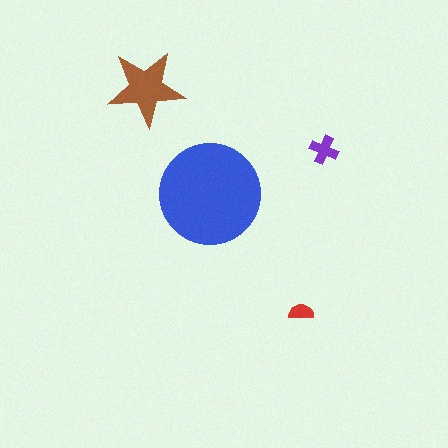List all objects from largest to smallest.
The blue circle, the brown star, the purple cross, the red semicircle.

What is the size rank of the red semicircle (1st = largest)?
4th.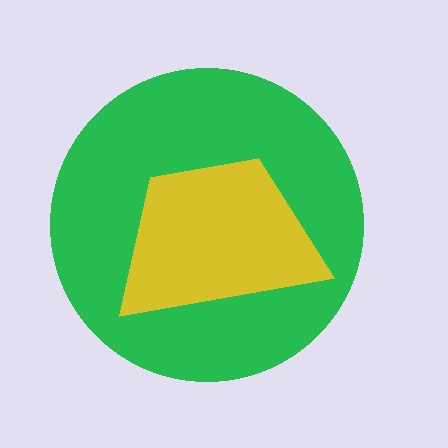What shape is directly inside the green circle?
The yellow trapezoid.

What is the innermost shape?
The yellow trapezoid.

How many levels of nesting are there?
2.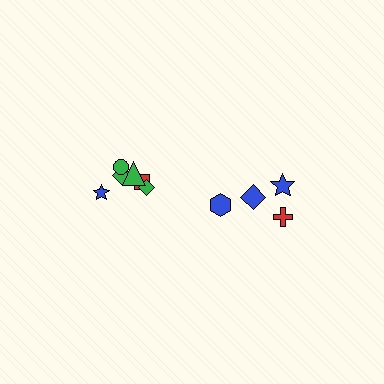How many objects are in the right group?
There are 4 objects.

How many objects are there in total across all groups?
There are 10 objects.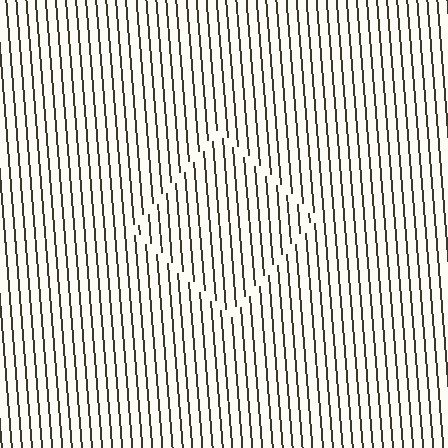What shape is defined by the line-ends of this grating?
An illusory square. The interior of the shape contains the same grating, shifted by half a period — the contour is defined by the phase discontinuity where line-ends from the inner and outer gratings abut.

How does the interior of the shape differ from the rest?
The interior of the shape contains the same grating, shifted by half a period — the contour is defined by the phase discontinuity where line-ends from the inner and outer gratings abut.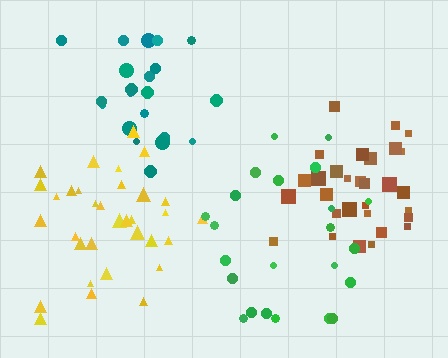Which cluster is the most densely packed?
Teal.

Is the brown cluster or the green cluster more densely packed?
Brown.